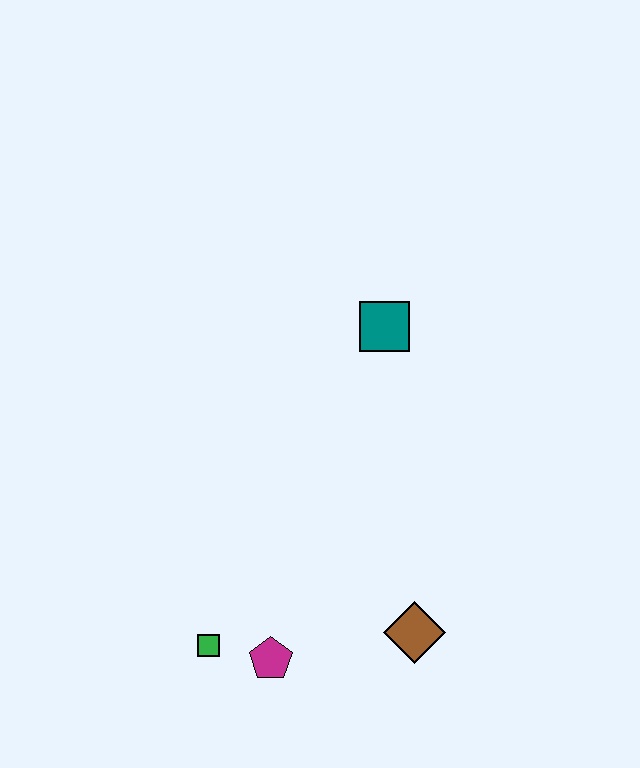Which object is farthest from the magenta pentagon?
The teal square is farthest from the magenta pentagon.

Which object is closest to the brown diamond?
The magenta pentagon is closest to the brown diamond.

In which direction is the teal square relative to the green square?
The teal square is above the green square.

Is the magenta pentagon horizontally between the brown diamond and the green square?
Yes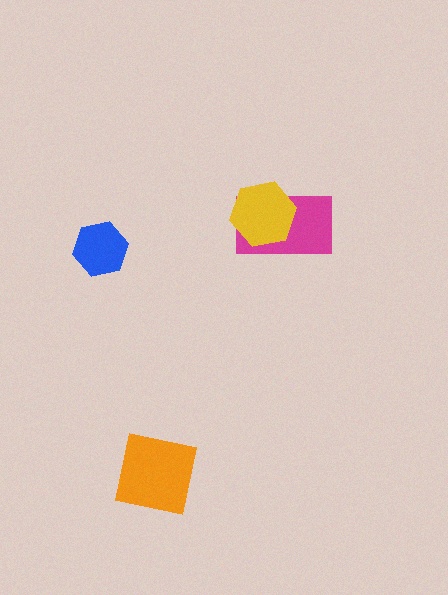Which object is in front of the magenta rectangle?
The yellow hexagon is in front of the magenta rectangle.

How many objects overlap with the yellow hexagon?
1 object overlaps with the yellow hexagon.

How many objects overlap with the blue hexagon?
0 objects overlap with the blue hexagon.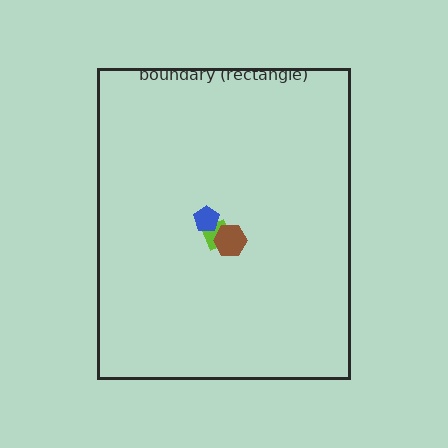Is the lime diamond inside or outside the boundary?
Inside.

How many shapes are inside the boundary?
3 inside, 0 outside.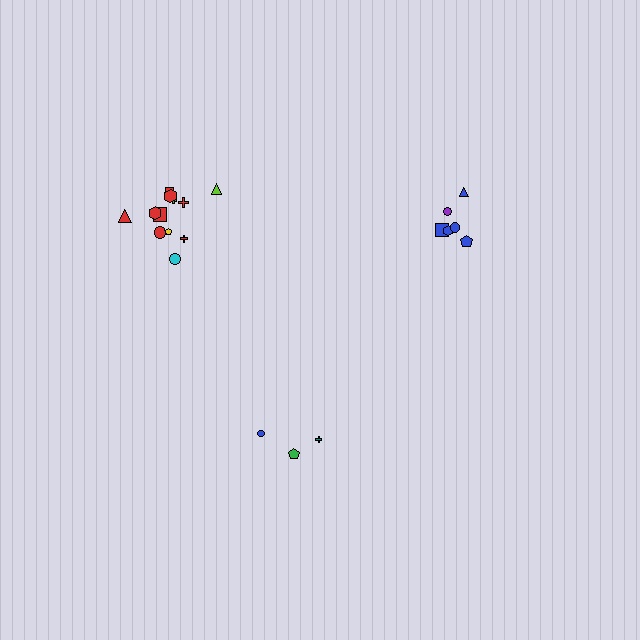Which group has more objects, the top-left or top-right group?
The top-left group.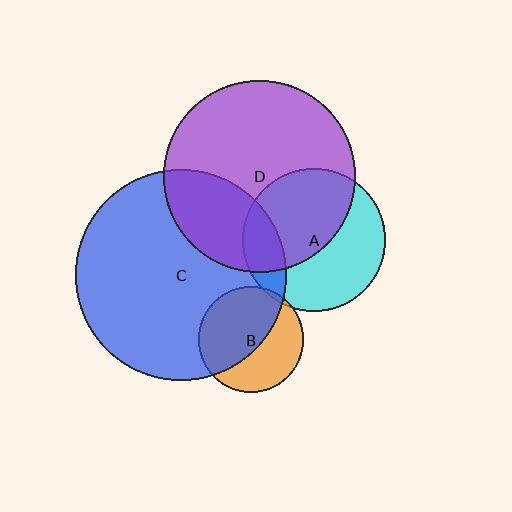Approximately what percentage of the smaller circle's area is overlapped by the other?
Approximately 30%.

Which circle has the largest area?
Circle C (blue).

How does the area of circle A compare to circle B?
Approximately 1.8 times.